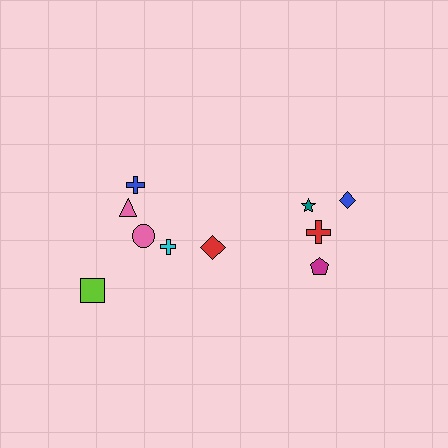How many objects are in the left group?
There are 6 objects.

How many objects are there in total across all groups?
There are 10 objects.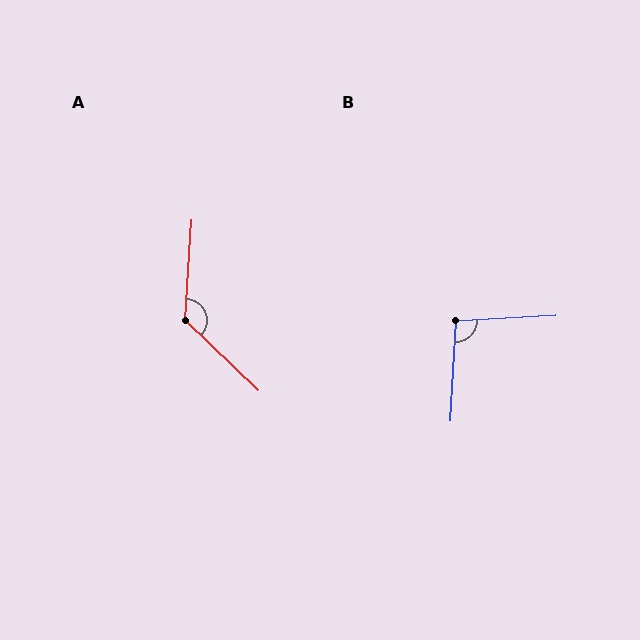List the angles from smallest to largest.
B (96°), A (130°).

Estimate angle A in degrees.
Approximately 130 degrees.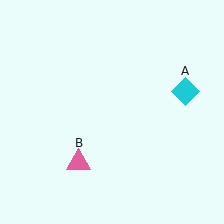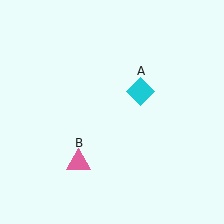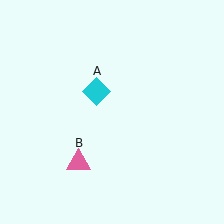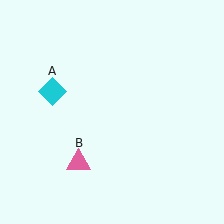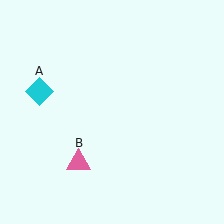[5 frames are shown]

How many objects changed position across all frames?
1 object changed position: cyan diamond (object A).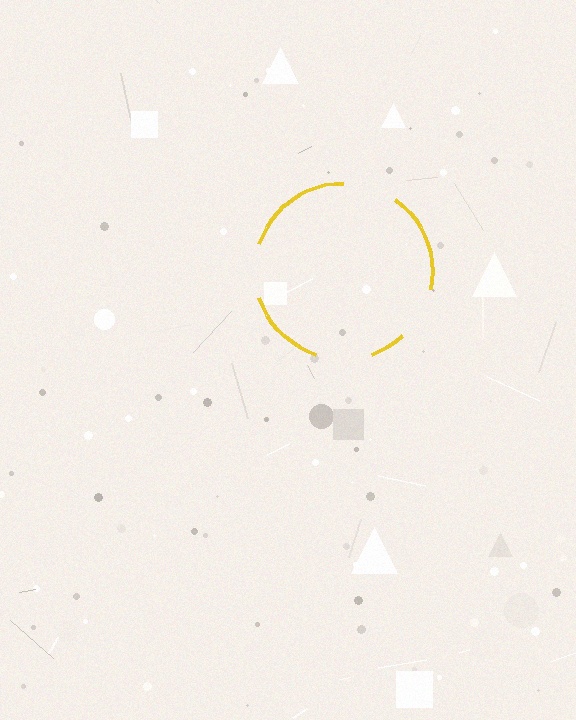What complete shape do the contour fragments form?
The contour fragments form a circle.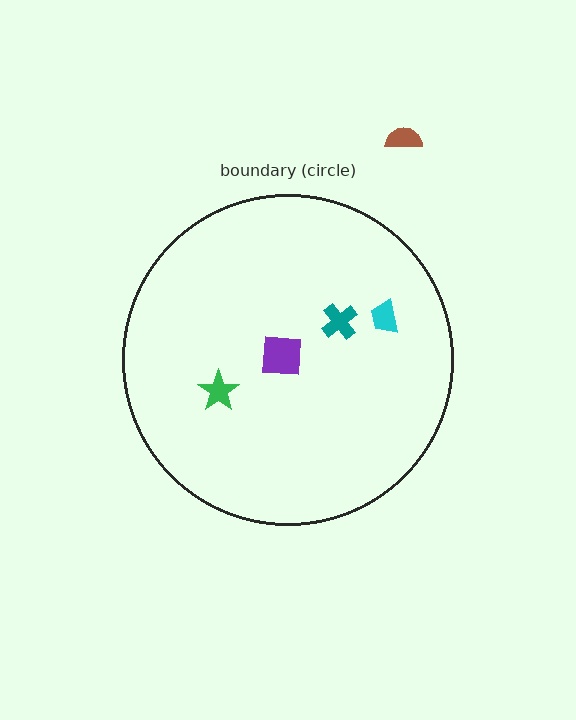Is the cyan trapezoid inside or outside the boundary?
Inside.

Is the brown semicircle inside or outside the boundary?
Outside.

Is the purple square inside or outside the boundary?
Inside.